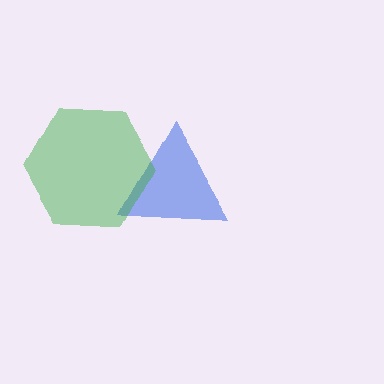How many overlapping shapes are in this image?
There are 2 overlapping shapes in the image.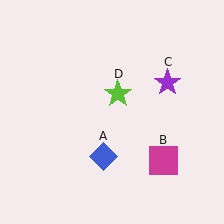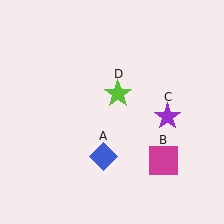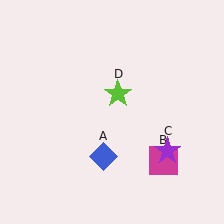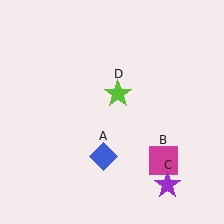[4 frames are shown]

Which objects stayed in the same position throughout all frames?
Blue diamond (object A) and magenta square (object B) and lime star (object D) remained stationary.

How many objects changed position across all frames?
1 object changed position: purple star (object C).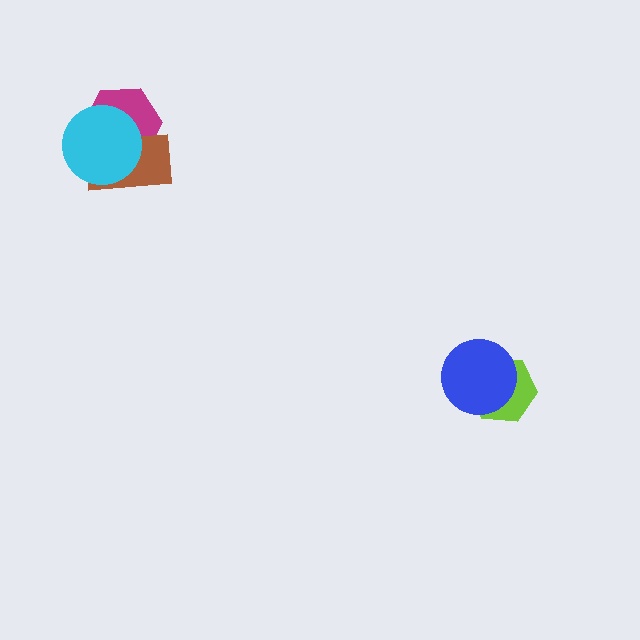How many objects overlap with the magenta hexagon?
2 objects overlap with the magenta hexagon.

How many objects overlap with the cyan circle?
2 objects overlap with the cyan circle.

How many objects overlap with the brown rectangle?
2 objects overlap with the brown rectangle.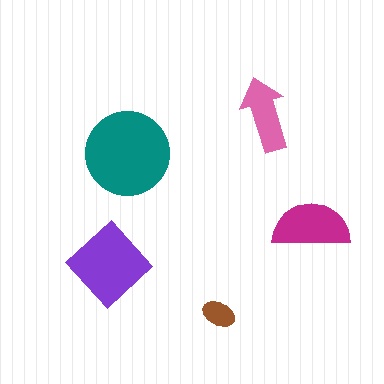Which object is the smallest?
The brown ellipse.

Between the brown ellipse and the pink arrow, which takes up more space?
The pink arrow.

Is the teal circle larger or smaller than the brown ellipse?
Larger.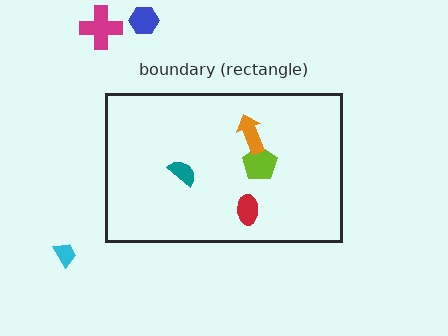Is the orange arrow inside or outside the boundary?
Inside.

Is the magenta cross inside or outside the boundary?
Outside.